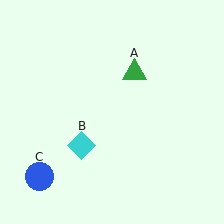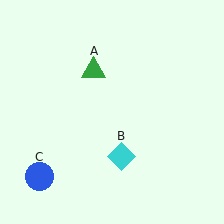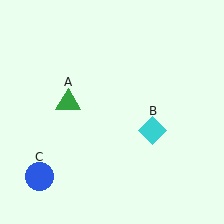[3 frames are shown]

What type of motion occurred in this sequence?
The green triangle (object A), cyan diamond (object B) rotated counterclockwise around the center of the scene.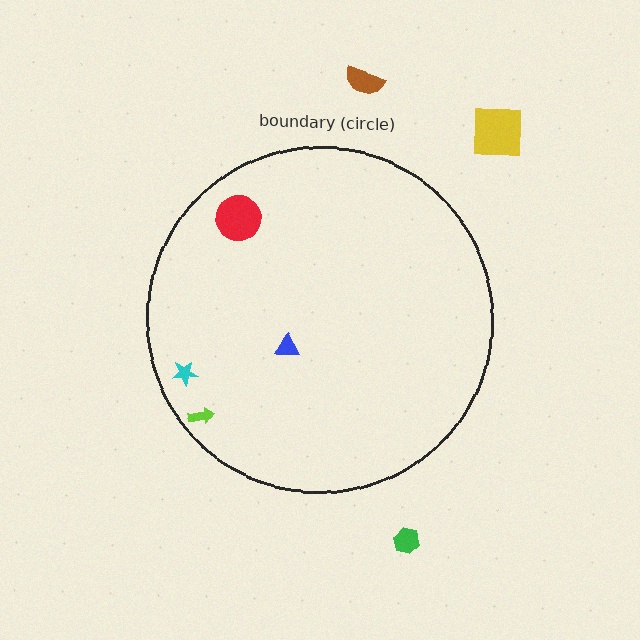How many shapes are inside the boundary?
4 inside, 3 outside.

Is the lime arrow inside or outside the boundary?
Inside.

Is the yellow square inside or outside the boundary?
Outside.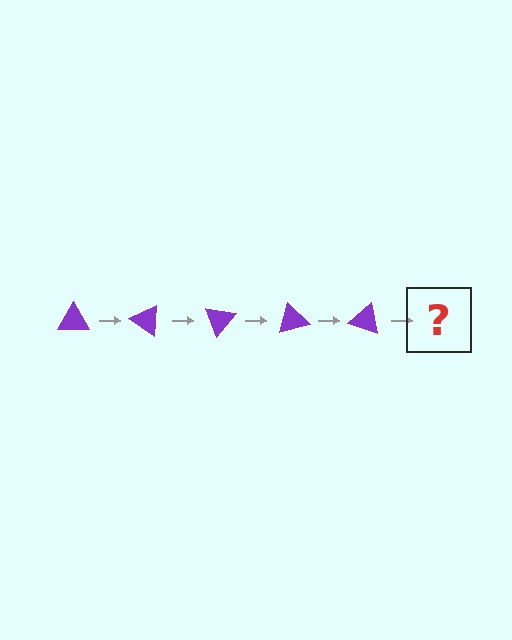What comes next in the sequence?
The next element should be a purple triangle rotated 175 degrees.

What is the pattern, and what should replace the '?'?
The pattern is that the triangle rotates 35 degrees each step. The '?' should be a purple triangle rotated 175 degrees.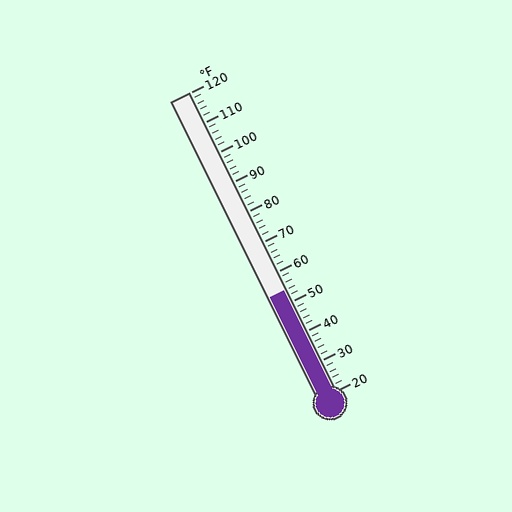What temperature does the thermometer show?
The thermometer shows approximately 54°F.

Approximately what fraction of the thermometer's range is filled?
The thermometer is filled to approximately 35% of its range.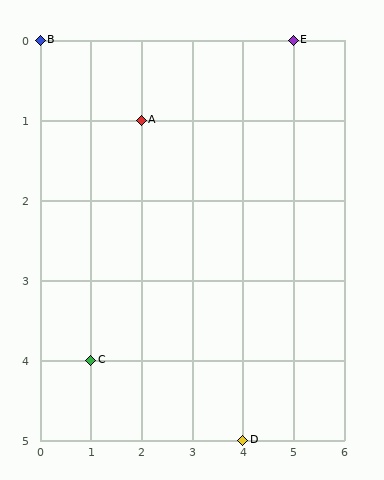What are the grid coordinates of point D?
Point D is at grid coordinates (4, 5).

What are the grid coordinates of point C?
Point C is at grid coordinates (1, 4).